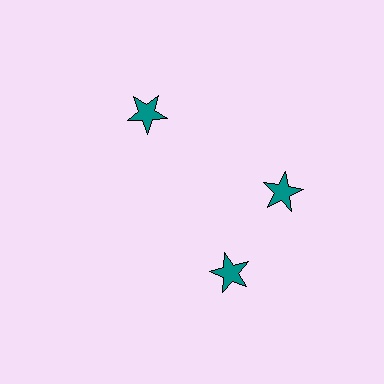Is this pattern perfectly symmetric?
No. The 3 teal stars are arranged in a ring, but one element near the 7 o'clock position is rotated out of alignment along the ring, breaking the 3-fold rotational symmetry.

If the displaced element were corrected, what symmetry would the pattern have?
It would have 3-fold rotational symmetry — the pattern would map onto itself every 120 degrees.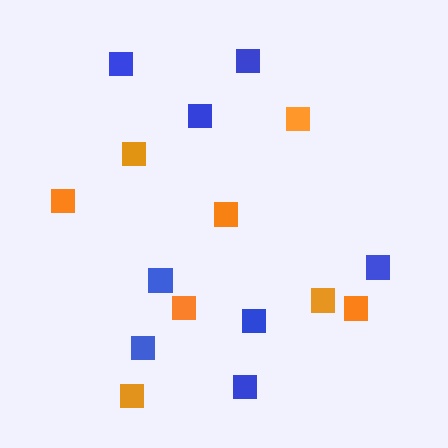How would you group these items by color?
There are 2 groups: one group of blue squares (8) and one group of orange squares (8).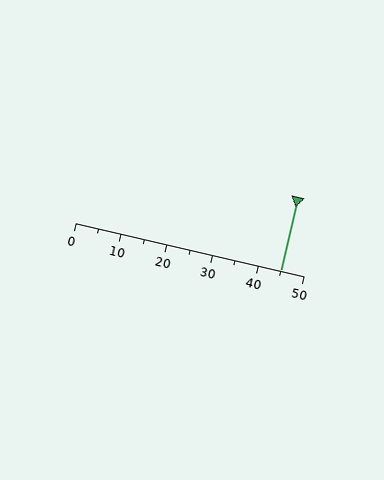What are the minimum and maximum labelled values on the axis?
The axis runs from 0 to 50.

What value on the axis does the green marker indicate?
The marker indicates approximately 45.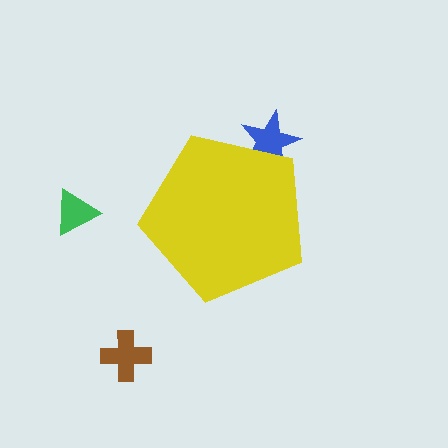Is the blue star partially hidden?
Yes, the blue star is partially hidden behind the yellow pentagon.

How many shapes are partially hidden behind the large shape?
1 shape is partially hidden.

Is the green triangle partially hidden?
No, the green triangle is fully visible.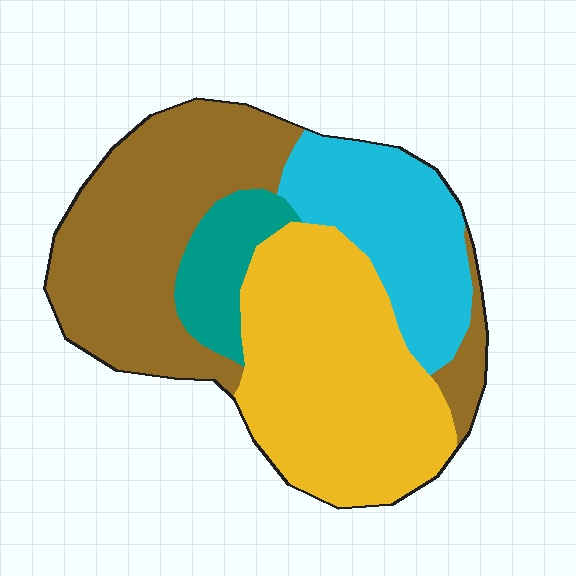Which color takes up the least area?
Teal, at roughly 10%.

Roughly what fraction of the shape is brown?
Brown takes up about three eighths (3/8) of the shape.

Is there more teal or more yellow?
Yellow.